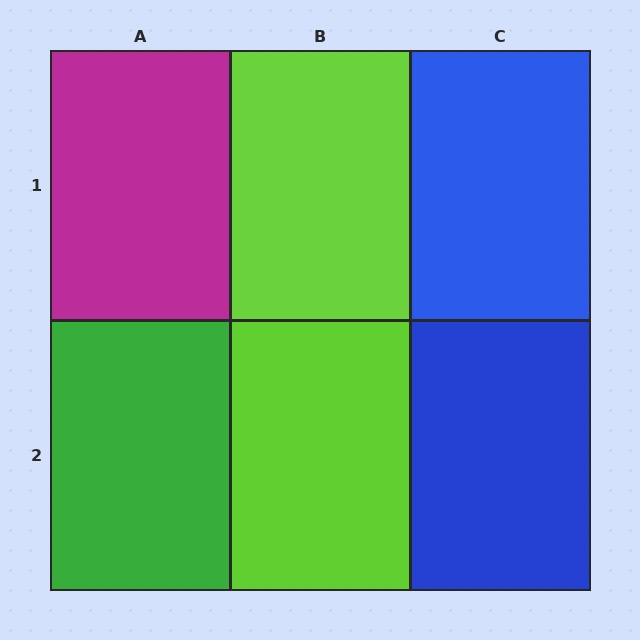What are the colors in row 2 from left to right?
Green, lime, blue.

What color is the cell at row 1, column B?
Lime.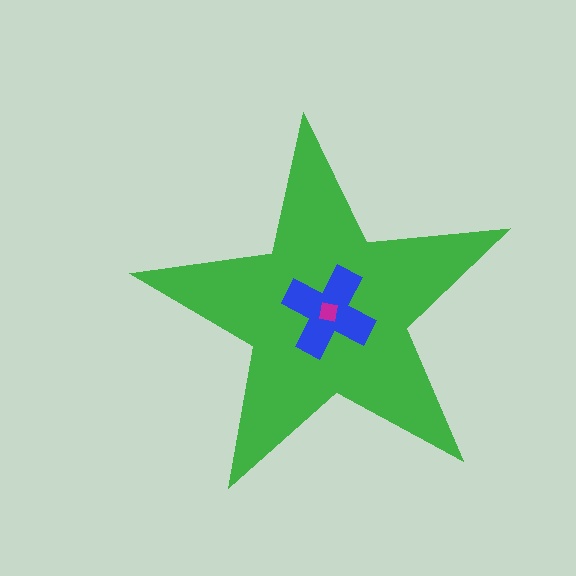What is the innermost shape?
The magenta square.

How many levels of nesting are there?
3.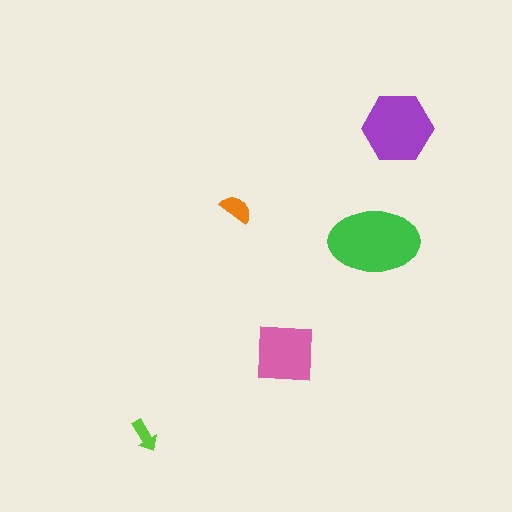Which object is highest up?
The purple hexagon is topmost.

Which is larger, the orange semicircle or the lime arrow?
The orange semicircle.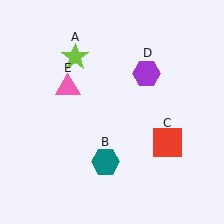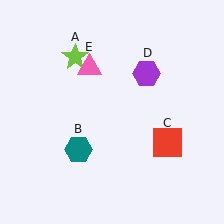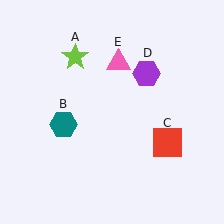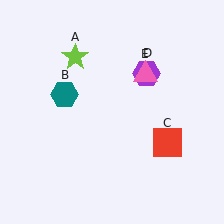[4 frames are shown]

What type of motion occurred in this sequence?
The teal hexagon (object B), pink triangle (object E) rotated clockwise around the center of the scene.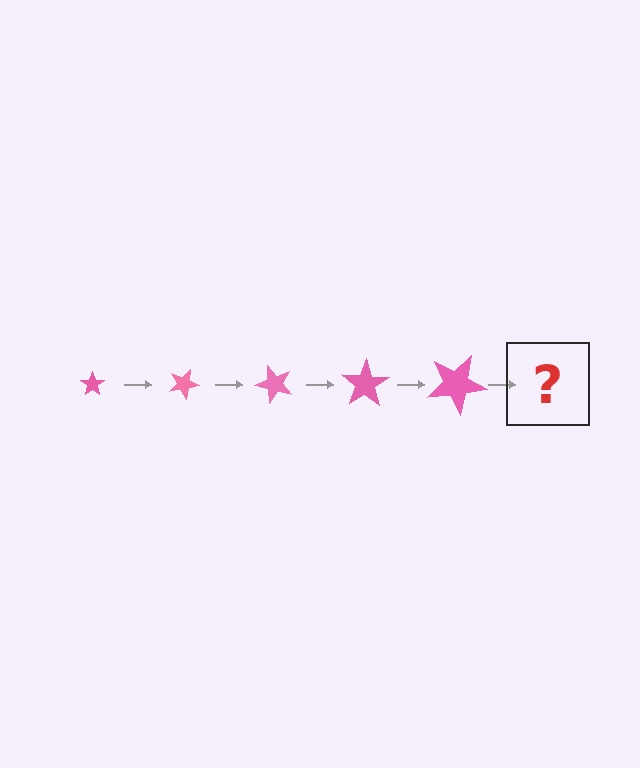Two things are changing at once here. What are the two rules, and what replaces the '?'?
The two rules are that the star grows larger each step and it rotates 25 degrees each step. The '?' should be a star, larger than the previous one and rotated 125 degrees from the start.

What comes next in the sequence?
The next element should be a star, larger than the previous one and rotated 125 degrees from the start.